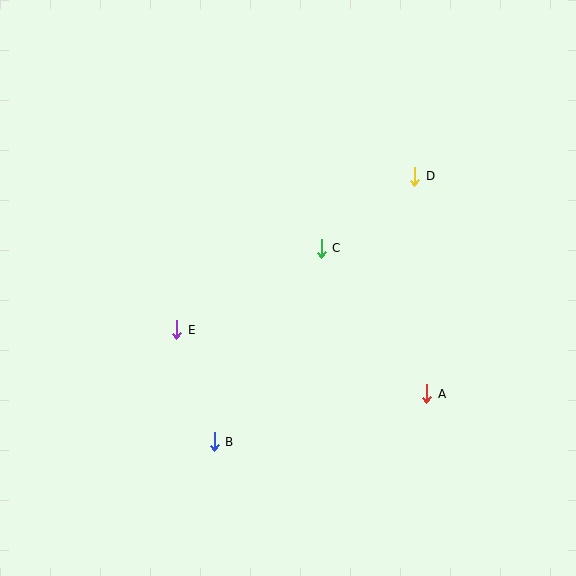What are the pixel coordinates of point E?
Point E is at (177, 330).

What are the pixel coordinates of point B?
Point B is at (214, 442).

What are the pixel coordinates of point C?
Point C is at (321, 248).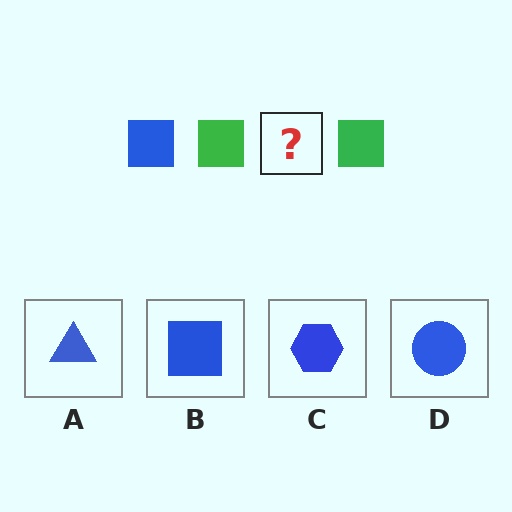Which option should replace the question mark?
Option B.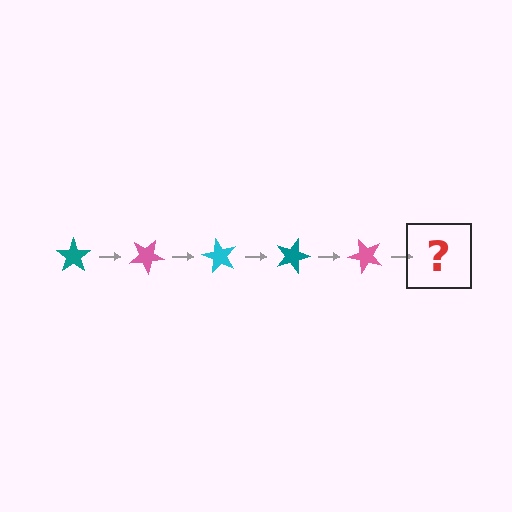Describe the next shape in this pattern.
It should be a cyan star, rotated 150 degrees from the start.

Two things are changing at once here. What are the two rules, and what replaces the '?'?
The two rules are that it rotates 30 degrees each step and the color cycles through teal, pink, and cyan. The '?' should be a cyan star, rotated 150 degrees from the start.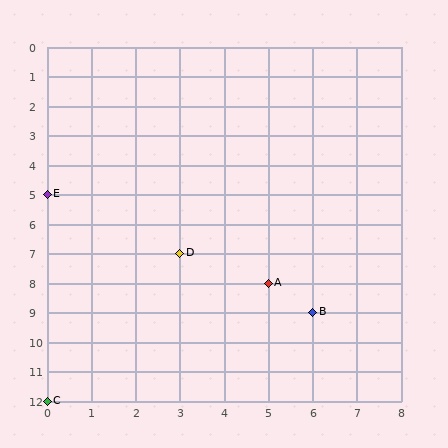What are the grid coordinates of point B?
Point B is at grid coordinates (6, 9).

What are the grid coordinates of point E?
Point E is at grid coordinates (0, 5).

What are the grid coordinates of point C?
Point C is at grid coordinates (0, 12).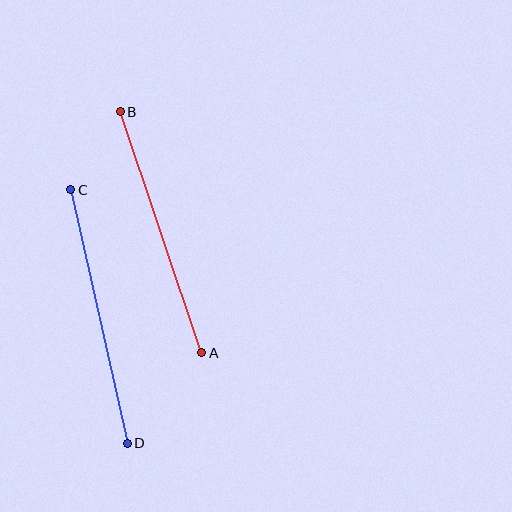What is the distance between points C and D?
The distance is approximately 260 pixels.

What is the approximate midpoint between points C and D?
The midpoint is at approximately (99, 317) pixels.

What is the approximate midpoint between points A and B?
The midpoint is at approximately (161, 232) pixels.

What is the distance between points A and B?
The distance is approximately 254 pixels.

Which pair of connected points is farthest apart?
Points C and D are farthest apart.